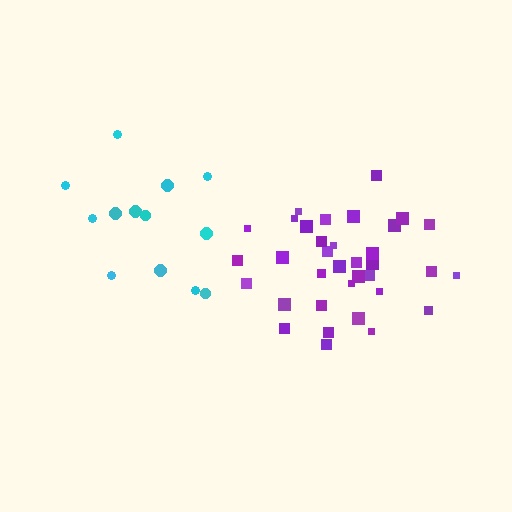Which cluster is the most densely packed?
Purple.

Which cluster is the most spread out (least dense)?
Cyan.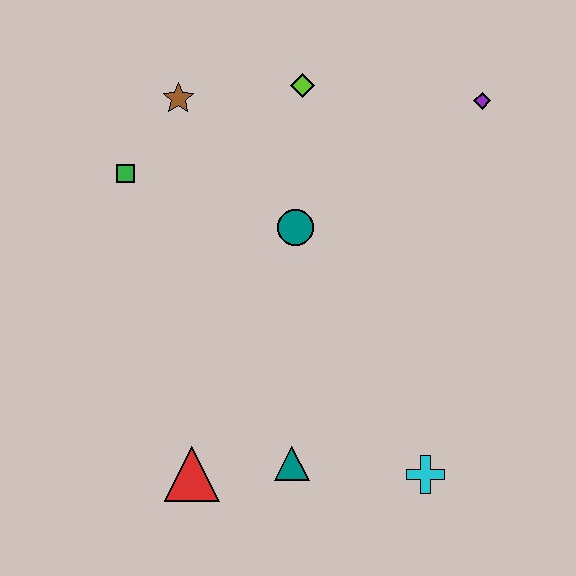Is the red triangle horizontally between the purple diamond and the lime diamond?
No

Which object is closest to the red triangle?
The teal triangle is closest to the red triangle.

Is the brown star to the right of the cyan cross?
No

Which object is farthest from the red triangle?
The purple diamond is farthest from the red triangle.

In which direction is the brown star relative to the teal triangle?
The brown star is above the teal triangle.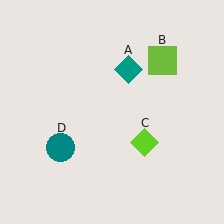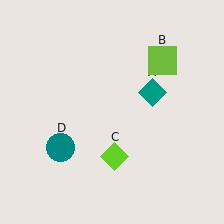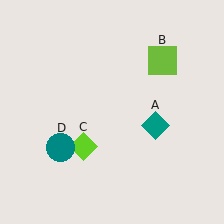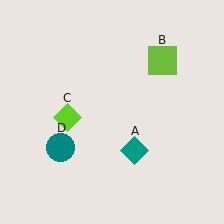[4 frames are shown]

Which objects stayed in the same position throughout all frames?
Lime square (object B) and teal circle (object D) remained stationary.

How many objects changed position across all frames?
2 objects changed position: teal diamond (object A), lime diamond (object C).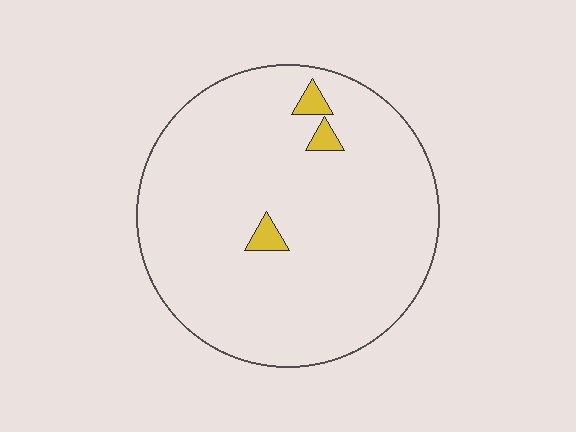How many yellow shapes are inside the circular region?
3.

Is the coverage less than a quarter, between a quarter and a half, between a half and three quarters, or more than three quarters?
Less than a quarter.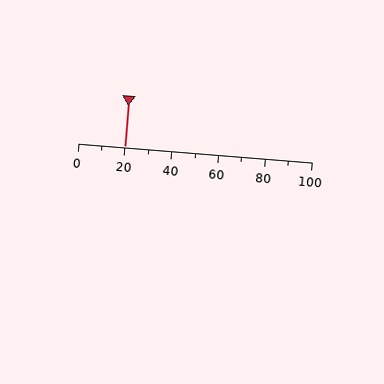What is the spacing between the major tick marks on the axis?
The major ticks are spaced 20 apart.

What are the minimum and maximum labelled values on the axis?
The axis runs from 0 to 100.